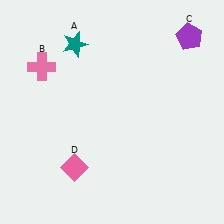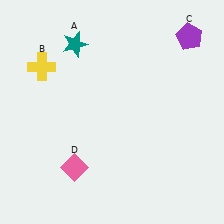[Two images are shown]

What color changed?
The cross (B) changed from pink in Image 1 to yellow in Image 2.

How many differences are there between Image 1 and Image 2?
There is 1 difference between the two images.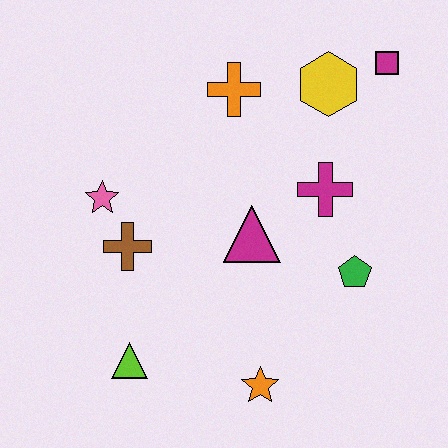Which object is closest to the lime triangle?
The brown cross is closest to the lime triangle.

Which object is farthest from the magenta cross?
The lime triangle is farthest from the magenta cross.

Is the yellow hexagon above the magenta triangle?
Yes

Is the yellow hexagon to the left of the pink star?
No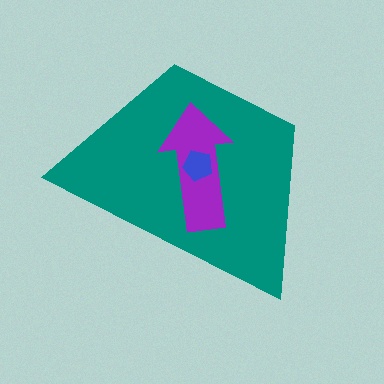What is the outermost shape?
The teal trapezoid.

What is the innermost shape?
The blue pentagon.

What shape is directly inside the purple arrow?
The blue pentagon.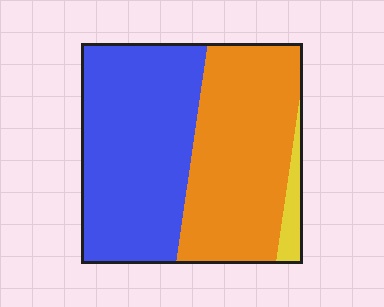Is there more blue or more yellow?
Blue.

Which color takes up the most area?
Blue, at roughly 50%.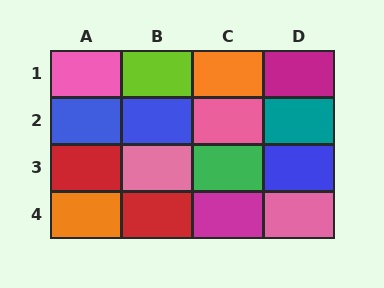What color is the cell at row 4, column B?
Red.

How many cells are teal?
1 cell is teal.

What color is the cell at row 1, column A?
Pink.